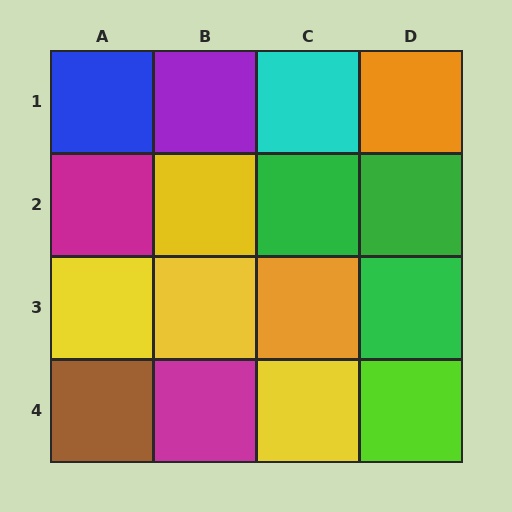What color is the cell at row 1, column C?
Cyan.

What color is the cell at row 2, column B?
Yellow.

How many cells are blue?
1 cell is blue.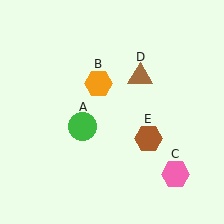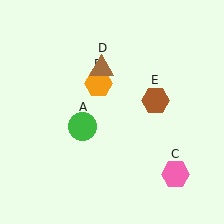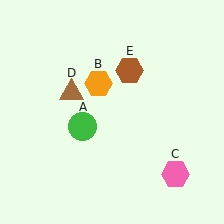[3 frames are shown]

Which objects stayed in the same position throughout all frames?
Green circle (object A) and orange hexagon (object B) and pink hexagon (object C) remained stationary.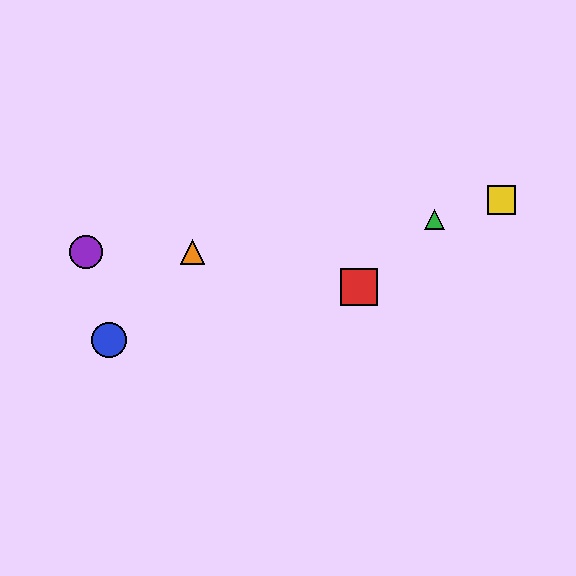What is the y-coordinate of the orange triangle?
The orange triangle is at y≈252.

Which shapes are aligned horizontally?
The purple circle, the orange triangle are aligned horizontally.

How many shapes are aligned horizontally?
2 shapes (the purple circle, the orange triangle) are aligned horizontally.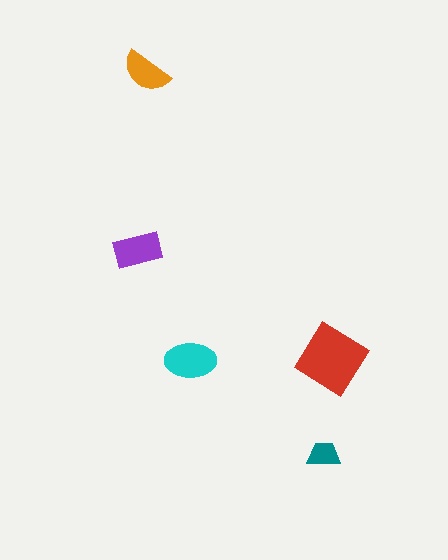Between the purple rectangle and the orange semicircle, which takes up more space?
The purple rectangle.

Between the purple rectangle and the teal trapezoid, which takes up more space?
The purple rectangle.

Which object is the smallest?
The teal trapezoid.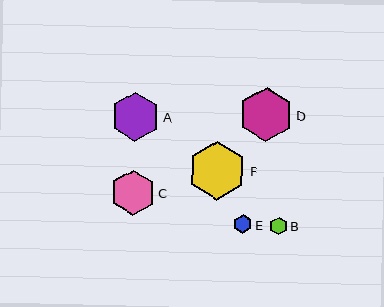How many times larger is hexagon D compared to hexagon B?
Hexagon D is approximately 3.1 times the size of hexagon B.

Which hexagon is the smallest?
Hexagon B is the smallest with a size of approximately 18 pixels.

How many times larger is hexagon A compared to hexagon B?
Hexagon A is approximately 2.7 times the size of hexagon B.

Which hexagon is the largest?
Hexagon F is the largest with a size of approximately 58 pixels.